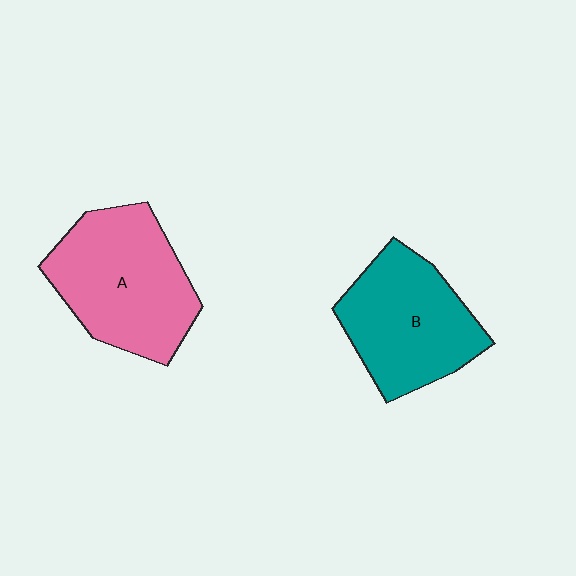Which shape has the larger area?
Shape A (pink).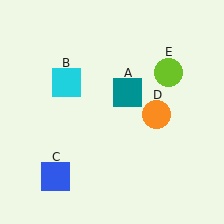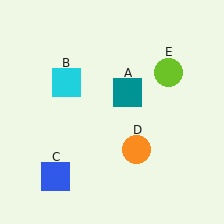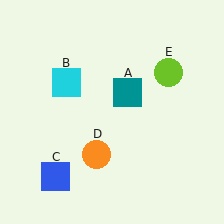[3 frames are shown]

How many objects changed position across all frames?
1 object changed position: orange circle (object D).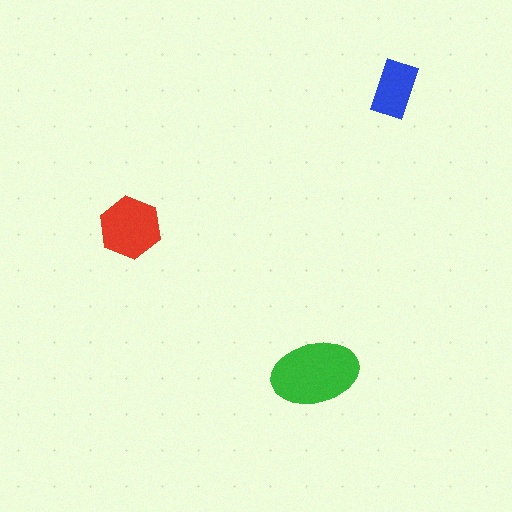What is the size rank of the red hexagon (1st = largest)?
2nd.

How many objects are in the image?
There are 3 objects in the image.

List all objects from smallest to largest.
The blue rectangle, the red hexagon, the green ellipse.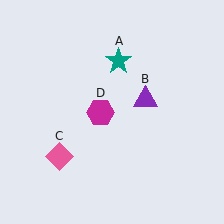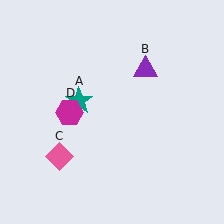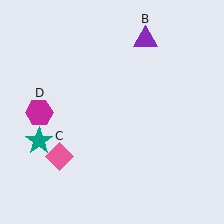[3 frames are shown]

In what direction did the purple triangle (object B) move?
The purple triangle (object B) moved up.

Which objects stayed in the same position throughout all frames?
Pink diamond (object C) remained stationary.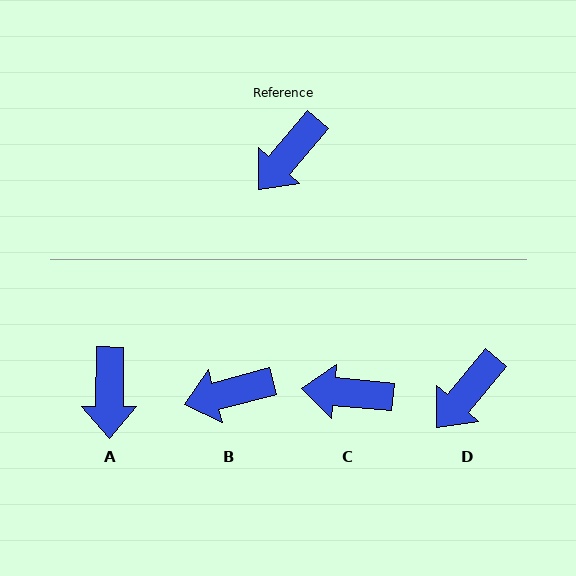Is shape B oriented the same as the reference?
No, it is off by about 35 degrees.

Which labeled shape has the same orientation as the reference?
D.